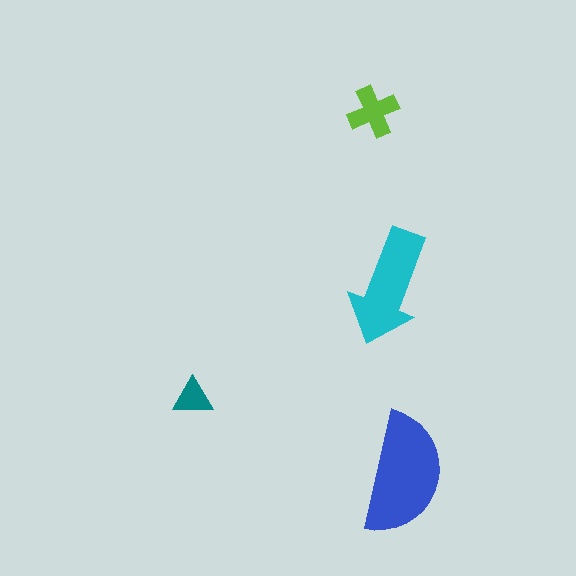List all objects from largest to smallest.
The blue semicircle, the cyan arrow, the lime cross, the teal triangle.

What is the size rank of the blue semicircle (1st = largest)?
1st.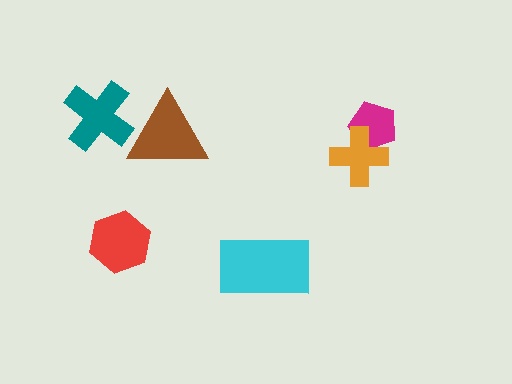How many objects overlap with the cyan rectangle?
0 objects overlap with the cyan rectangle.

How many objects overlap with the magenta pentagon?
1 object overlaps with the magenta pentagon.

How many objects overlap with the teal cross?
1 object overlaps with the teal cross.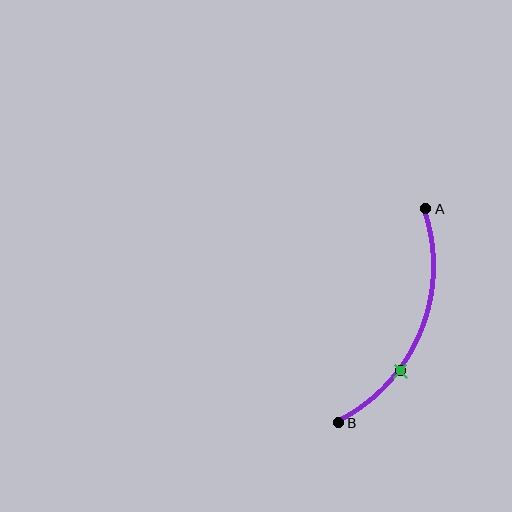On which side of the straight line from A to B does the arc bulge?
The arc bulges to the right of the straight line connecting A and B.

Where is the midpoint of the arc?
The arc midpoint is the point on the curve farthest from the straight line joining A and B. It sits to the right of that line.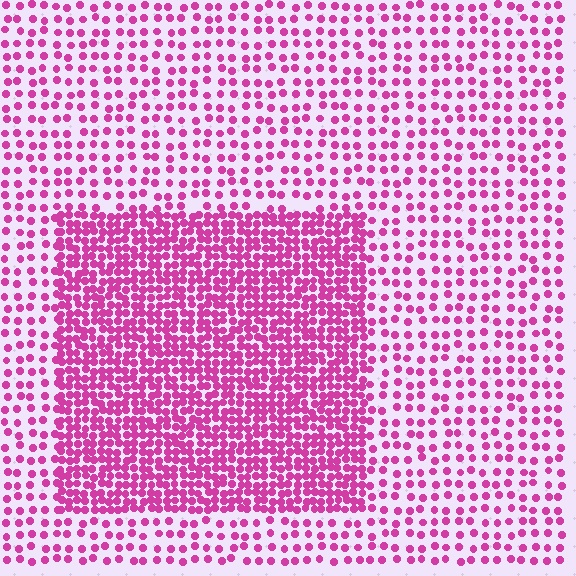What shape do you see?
I see a rectangle.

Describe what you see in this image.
The image contains small magenta elements arranged at two different densities. A rectangle-shaped region is visible where the elements are more densely packed than the surrounding area.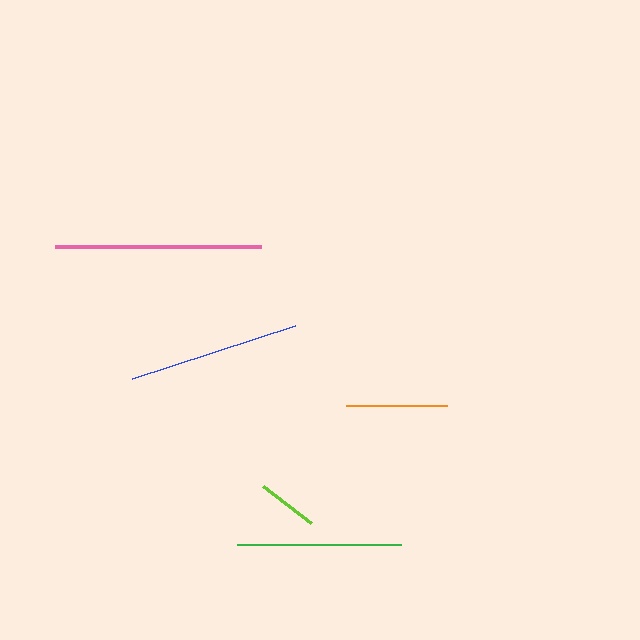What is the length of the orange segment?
The orange segment is approximately 102 pixels long.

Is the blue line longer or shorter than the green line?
The blue line is longer than the green line.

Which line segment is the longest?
The pink line is the longest at approximately 206 pixels.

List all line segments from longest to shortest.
From longest to shortest: pink, blue, green, orange, lime.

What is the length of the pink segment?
The pink segment is approximately 206 pixels long.